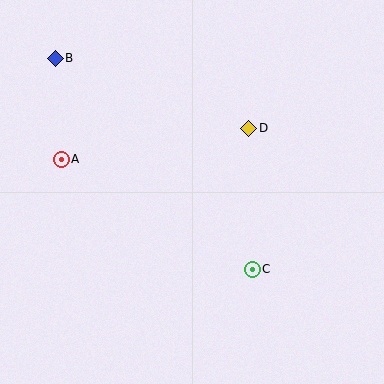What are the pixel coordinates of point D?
Point D is at (249, 128).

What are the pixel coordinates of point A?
Point A is at (61, 159).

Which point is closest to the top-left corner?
Point B is closest to the top-left corner.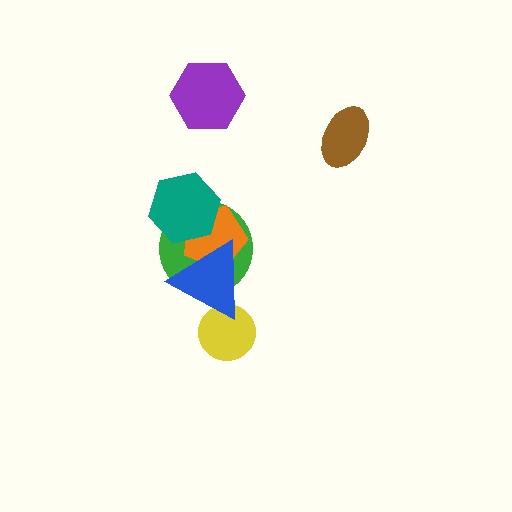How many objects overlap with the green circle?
3 objects overlap with the green circle.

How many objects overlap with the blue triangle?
3 objects overlap with the blue triangle.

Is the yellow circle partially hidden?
Yes, it is partially covered by another shape.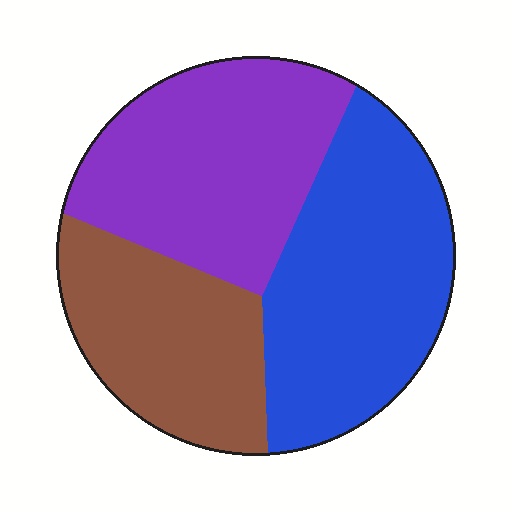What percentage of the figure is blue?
Blue covers roughly 40% of the figure.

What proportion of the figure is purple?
Purple takes up between a third and a half of the figure.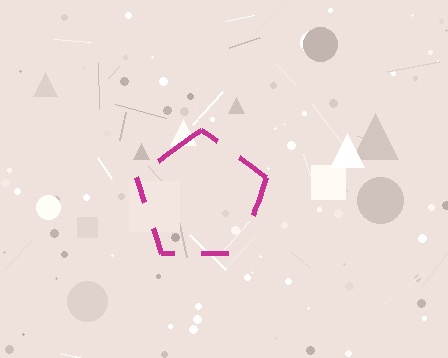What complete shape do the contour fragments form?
The contour fragments form a pentagon.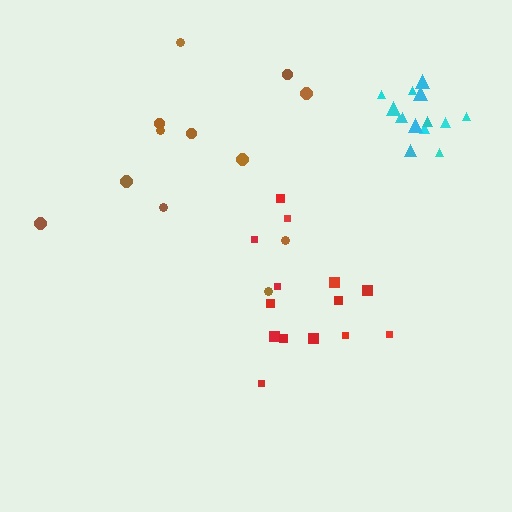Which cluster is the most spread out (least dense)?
Brown.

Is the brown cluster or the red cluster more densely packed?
Red.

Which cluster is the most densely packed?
Cyan.